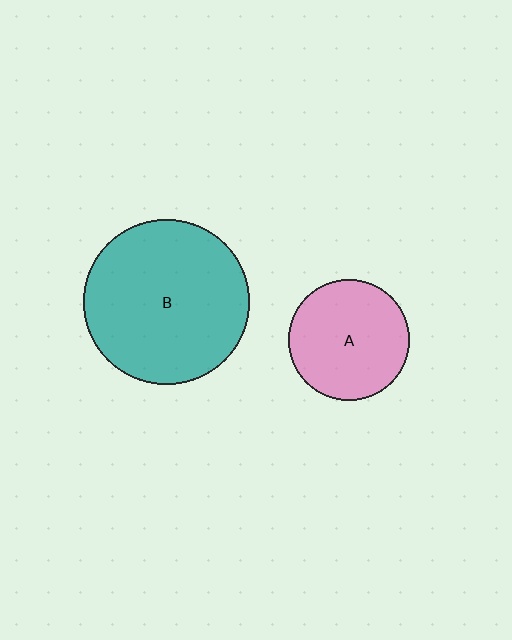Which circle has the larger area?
Circle B (teal).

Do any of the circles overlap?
No, none of the circles overlap.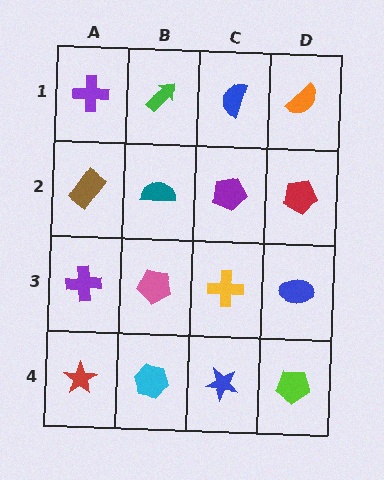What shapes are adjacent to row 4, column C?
A yellow cross (row 3, column C), a cyan hexagon (row 4, column B), a lime pentagon (row 4, column D).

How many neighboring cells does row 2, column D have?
3.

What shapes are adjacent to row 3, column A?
A brown rectangle (row 2, column A), a red star (row 4, column A), a pink pentagon (row 3, column B).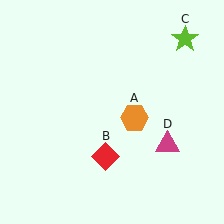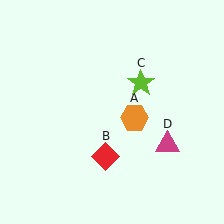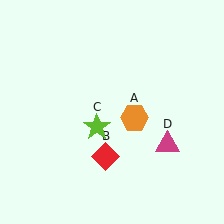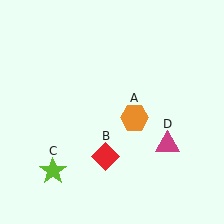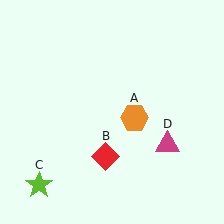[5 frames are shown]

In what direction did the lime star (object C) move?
The lime star (object C) moved down and to the left.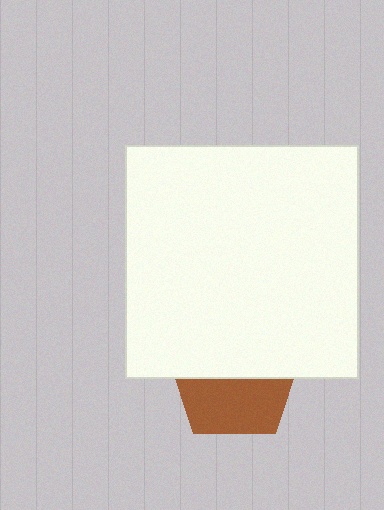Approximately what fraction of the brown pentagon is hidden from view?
Roughly 54% of the brown pentagon is hidden behind the white square.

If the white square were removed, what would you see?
You would see the complete brown pentagon.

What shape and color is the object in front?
The object in front is a white square.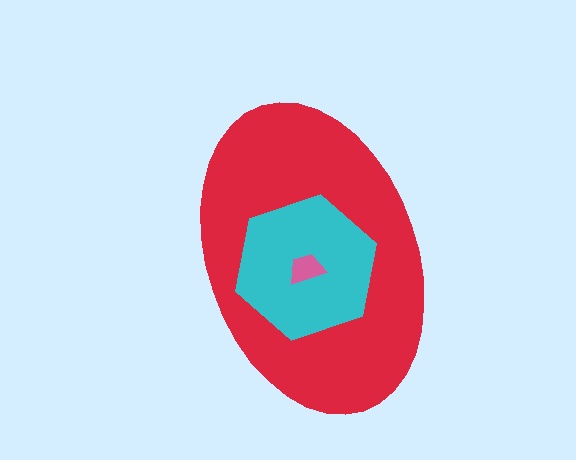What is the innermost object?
The pink trapezoid.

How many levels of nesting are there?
3.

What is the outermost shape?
The red ellipse.